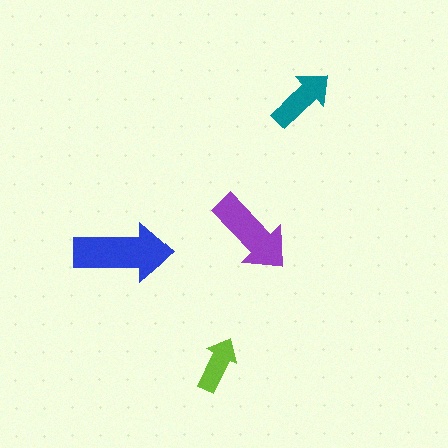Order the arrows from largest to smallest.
the blue one, the purple one, the teal one, the lime one.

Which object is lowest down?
The lime arrow is bottommost.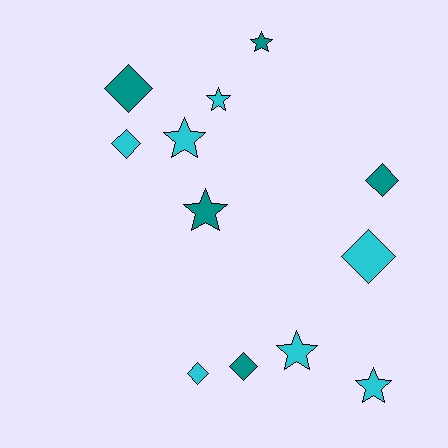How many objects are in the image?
There are 12 objects.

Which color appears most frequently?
Cyan, with 7 objects.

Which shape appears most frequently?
Star, with 6 objects.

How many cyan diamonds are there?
There are 3 cyan diamonds.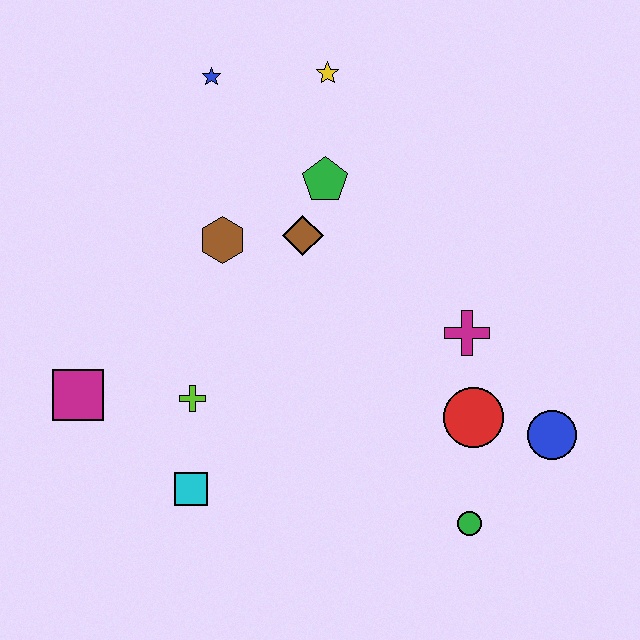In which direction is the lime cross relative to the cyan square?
The lime cross is above the cyan square.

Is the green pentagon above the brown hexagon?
Yes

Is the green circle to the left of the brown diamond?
No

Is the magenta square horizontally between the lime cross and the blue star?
No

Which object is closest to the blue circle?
The red circle is closest to the blue circle.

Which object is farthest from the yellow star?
The green circle is farthest from the yellow star.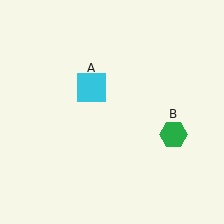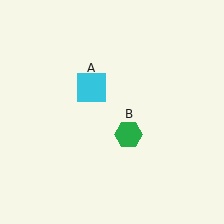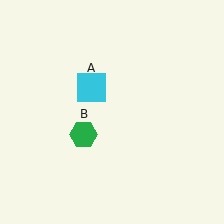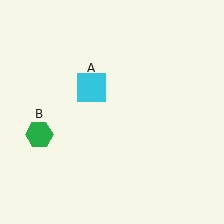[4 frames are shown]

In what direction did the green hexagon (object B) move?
The green hexagon (object B) moved left.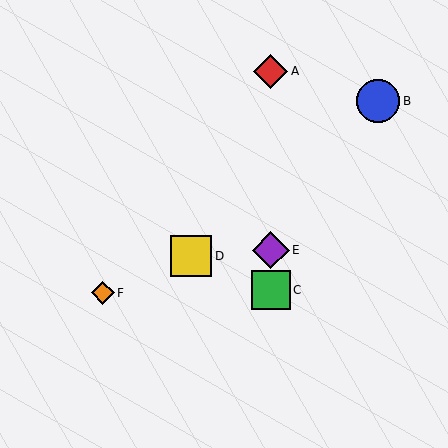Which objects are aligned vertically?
Objects A, C, E are aligned vertically.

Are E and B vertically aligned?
No, E is at x≈271 and B is at x≈378.